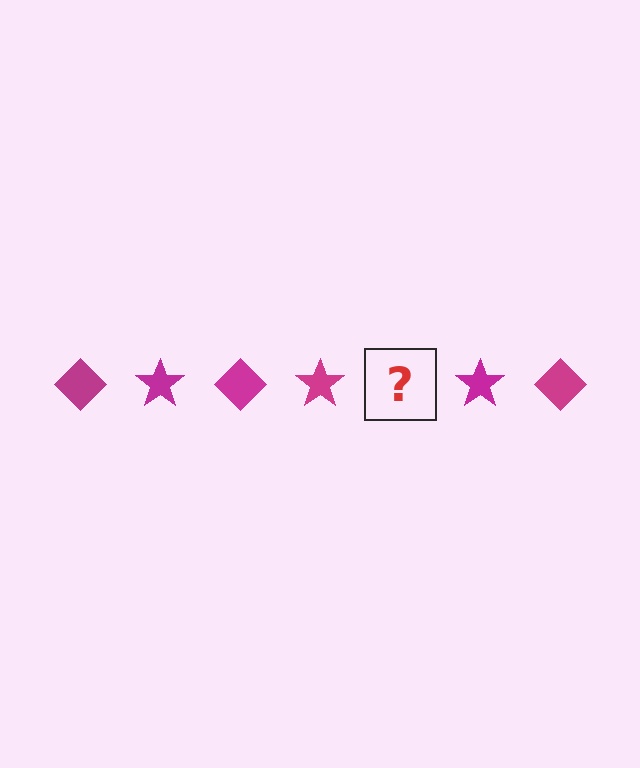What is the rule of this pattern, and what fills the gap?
The rule is that the pattern cycles through diamond, star shapes in magenta. The gap should be filled with a magenta diamond.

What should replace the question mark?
The question mark should be replaced with a magenta diamond.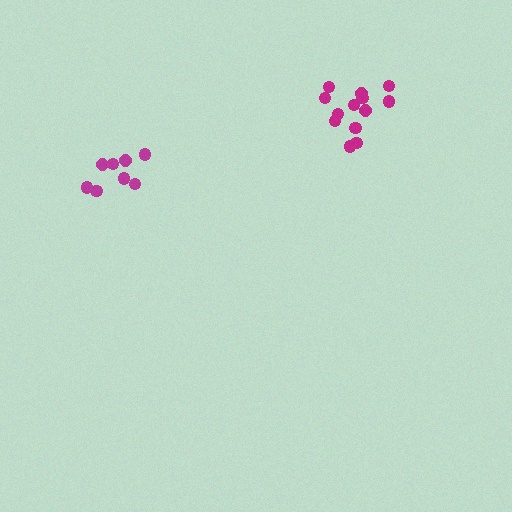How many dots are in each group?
Group 1: 13 dots, Group 2: 8 dots (21 total).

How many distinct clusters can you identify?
There are 2 distinct clusters.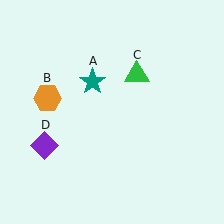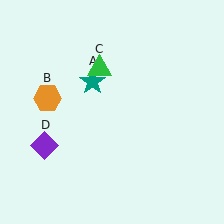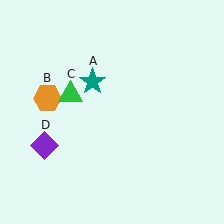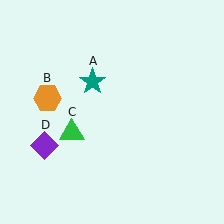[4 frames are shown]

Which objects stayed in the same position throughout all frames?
Teal star (object A) and orange hexagon (object B) and purple diamond (object D) remained stationary.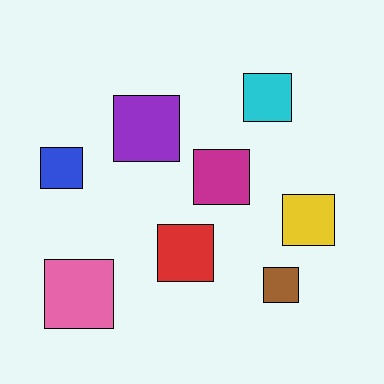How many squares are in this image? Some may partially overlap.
There are 8 squares.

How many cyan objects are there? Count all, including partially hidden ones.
There is 1 cyan object.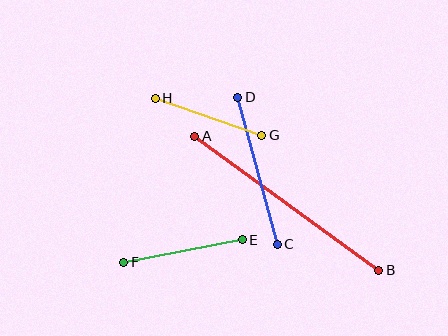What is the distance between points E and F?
The distance is approximately 120 pixels.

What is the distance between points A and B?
The distance is approximately 228 pixels.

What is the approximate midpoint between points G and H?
The midpoint is at approximately (208, 117) pixels.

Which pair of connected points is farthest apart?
Points A and B are farthest apart.